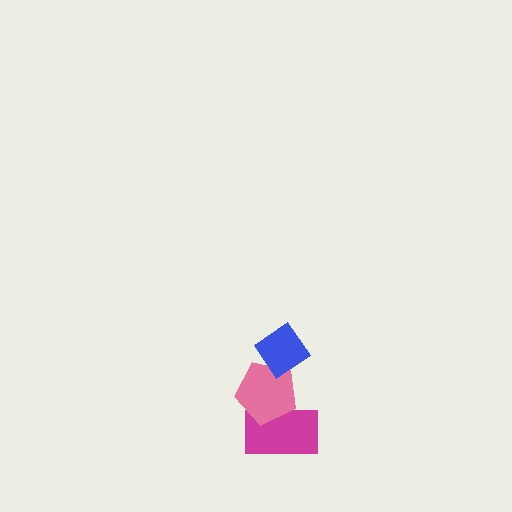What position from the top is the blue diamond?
The blue diamond is 1st from the top.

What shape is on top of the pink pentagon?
The blue diamond is on top of the pink pentagon.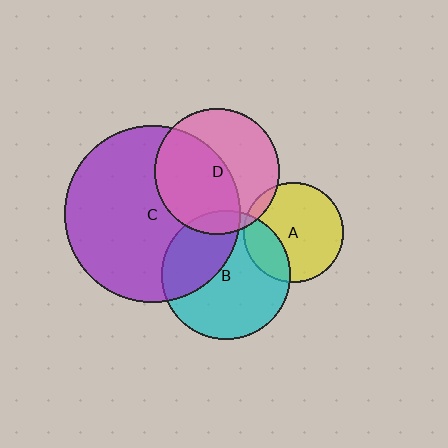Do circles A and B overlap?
Yes.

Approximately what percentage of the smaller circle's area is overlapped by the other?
Approximately 25%.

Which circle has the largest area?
Circle C (purple).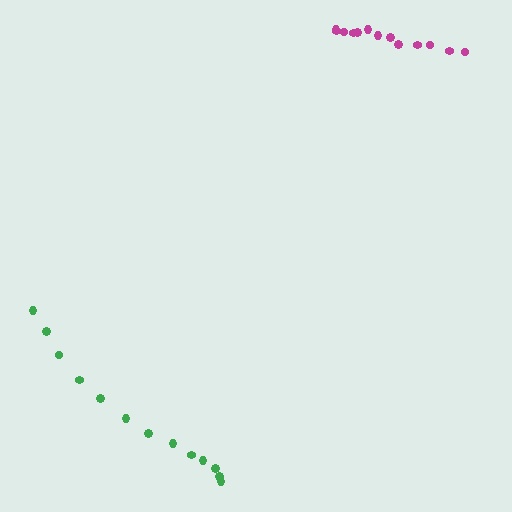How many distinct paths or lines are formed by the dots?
There are 2 distinct paths.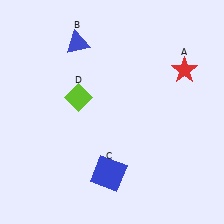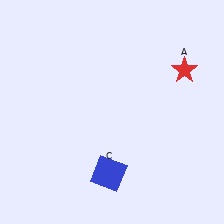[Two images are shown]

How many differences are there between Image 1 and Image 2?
There are 2 differences between the two images.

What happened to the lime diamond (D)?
The lime diamond (D) was removed in Image 2. It was in the top-left area of Image 1.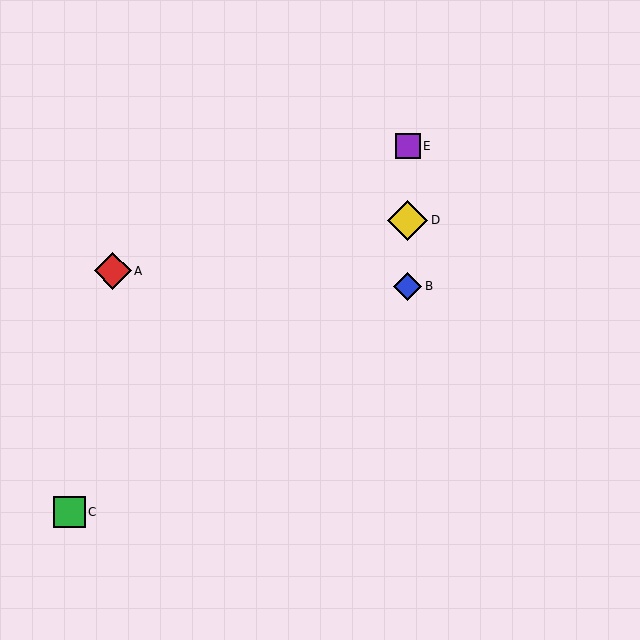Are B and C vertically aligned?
No, B is at x≈408 and C is at x≈70.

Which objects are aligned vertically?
Objects B, D, E are aligned vertically.